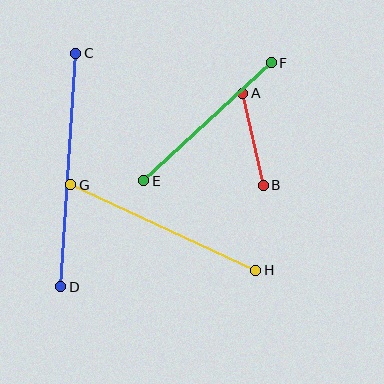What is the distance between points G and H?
The distance is approximately 204 pixels.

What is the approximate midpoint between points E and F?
The midpoint is at approximately (207, 122) pixels.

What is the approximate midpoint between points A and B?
The midpoint is at approximately (253, 139) pixels.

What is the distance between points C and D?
The distance is approximately 234 pixels.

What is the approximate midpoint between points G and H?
The midpoint is at approximately (163, 227) pixels.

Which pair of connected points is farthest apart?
Points C and D are farthest apart.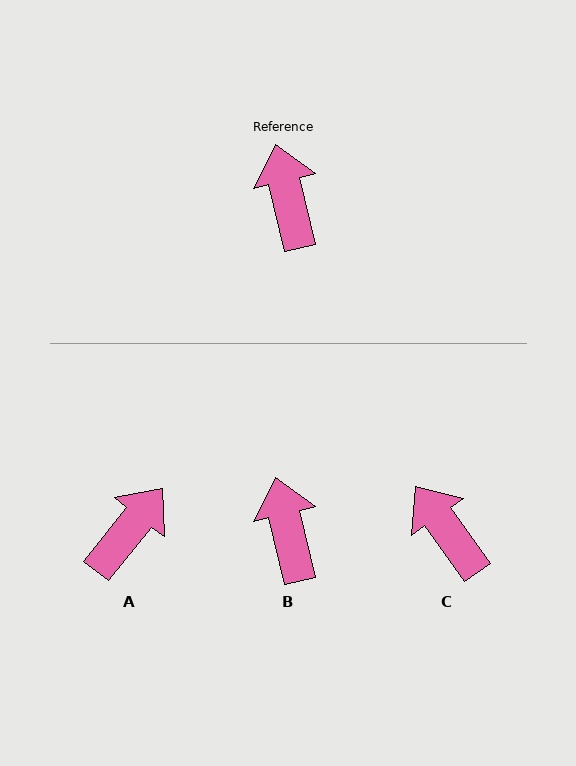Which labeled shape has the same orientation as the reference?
B.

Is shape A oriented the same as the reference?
No, it is off by about 52 degrees.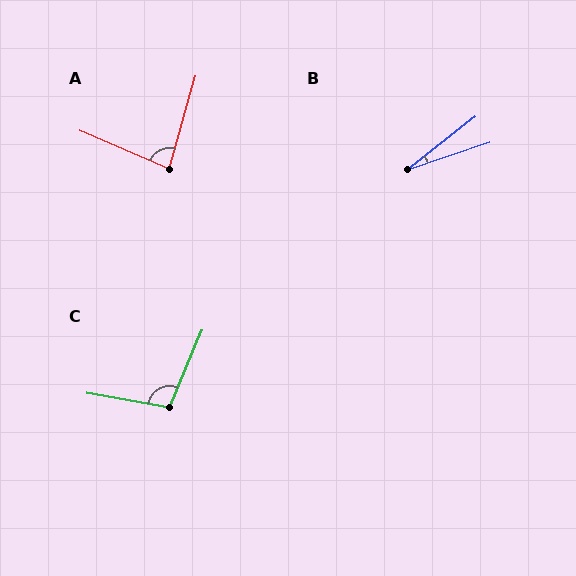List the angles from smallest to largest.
B (20°), A (82°), C (103°).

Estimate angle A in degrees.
Approximately 82 degrees.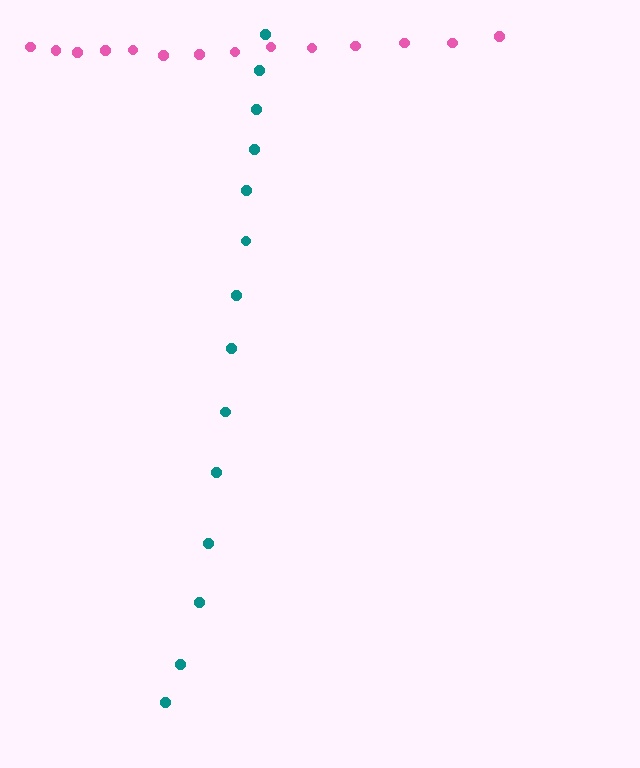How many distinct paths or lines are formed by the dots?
There are 2 distinct paths.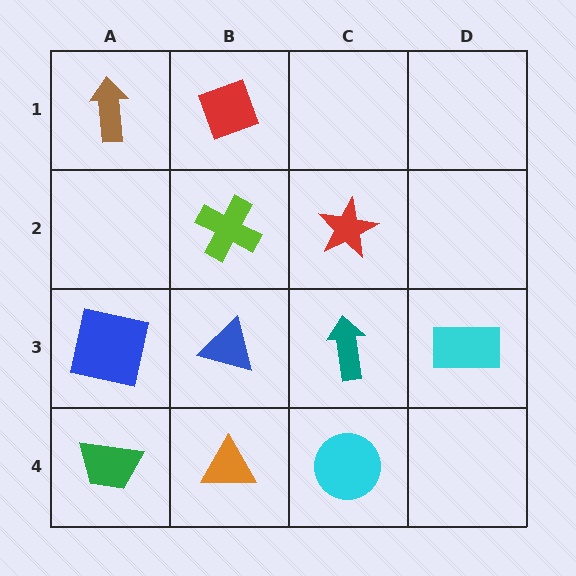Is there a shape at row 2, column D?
No, that cell is empty.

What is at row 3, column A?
A blue square.